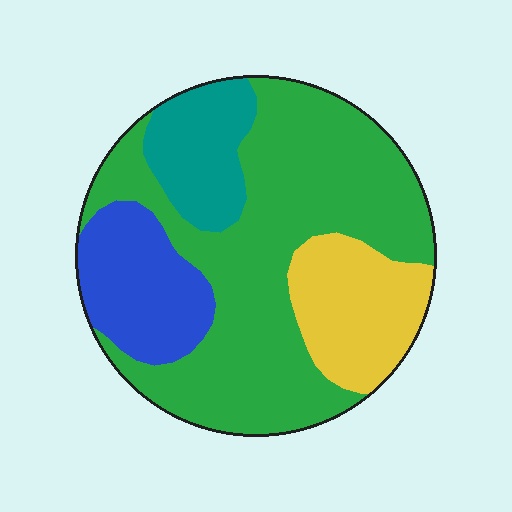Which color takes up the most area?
Green, at roughly 55%.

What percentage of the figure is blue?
Blue takes up about one sixth (1/6) of the figure.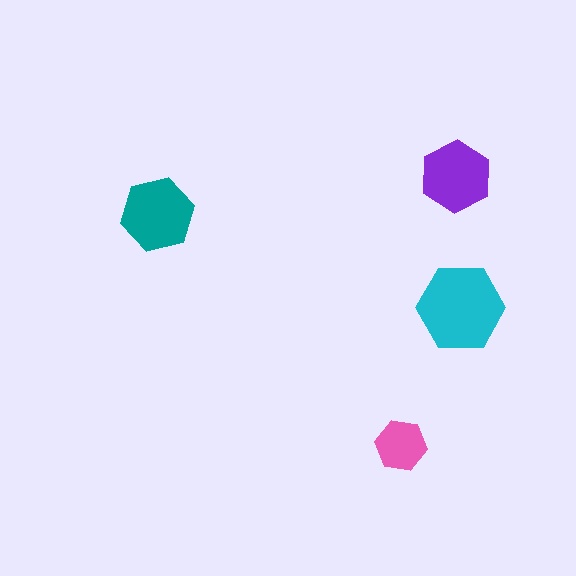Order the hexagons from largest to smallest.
the cyan one, the teal one, the purple one, the pink one.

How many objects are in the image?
There are 4 objects in the image.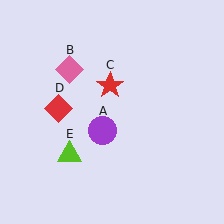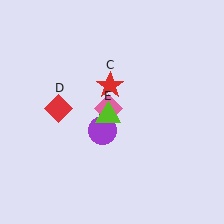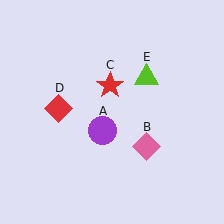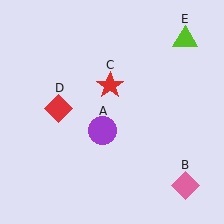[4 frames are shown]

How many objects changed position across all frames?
2 objects changed position: pink diamond (object B), lime triangle (object E).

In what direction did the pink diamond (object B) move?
The pink diamond (object B) moved down and to the right.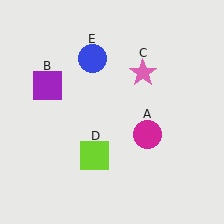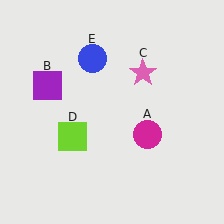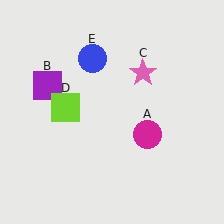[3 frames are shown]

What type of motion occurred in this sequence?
The lime square (object D) rotated clockwise around the center of the scene.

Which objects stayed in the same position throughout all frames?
Magenta circle (object A) and purple square (object B) and pink star (object C) and blue circle (object E) remained stationary.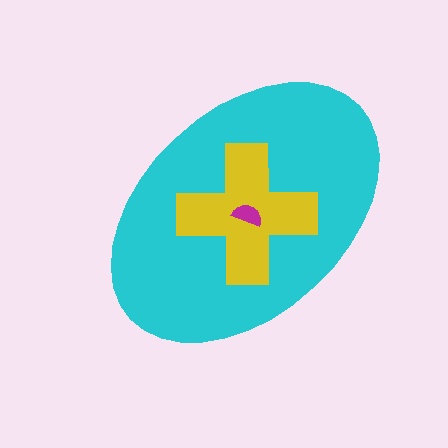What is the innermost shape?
The magenta semicircle.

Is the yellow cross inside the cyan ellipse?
Yes.